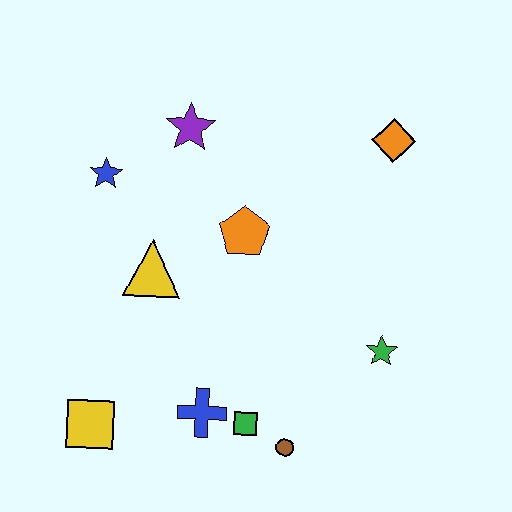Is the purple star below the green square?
No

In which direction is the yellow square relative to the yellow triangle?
The yellow square is below the yellow triangle.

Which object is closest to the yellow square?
The blue cross is closest to the yellow square.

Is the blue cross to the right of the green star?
No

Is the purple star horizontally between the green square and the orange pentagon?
No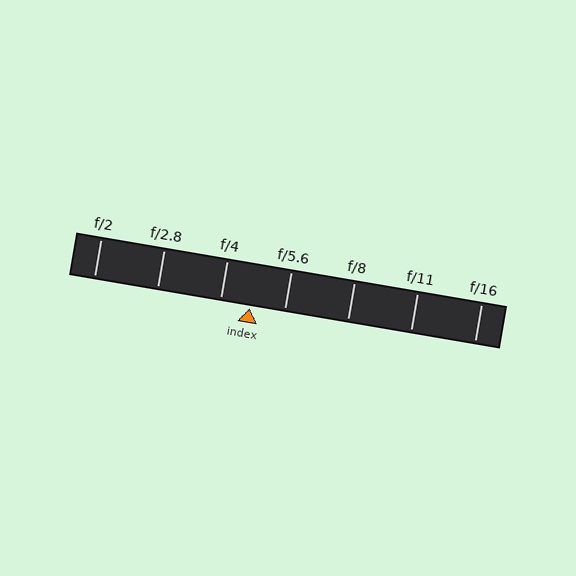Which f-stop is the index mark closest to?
The index mark is closest to f/4.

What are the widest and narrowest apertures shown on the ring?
The widest aperture shown is f/2 and the narrowest is f/16.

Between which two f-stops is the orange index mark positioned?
The index mark is between f/4 and f/5.6.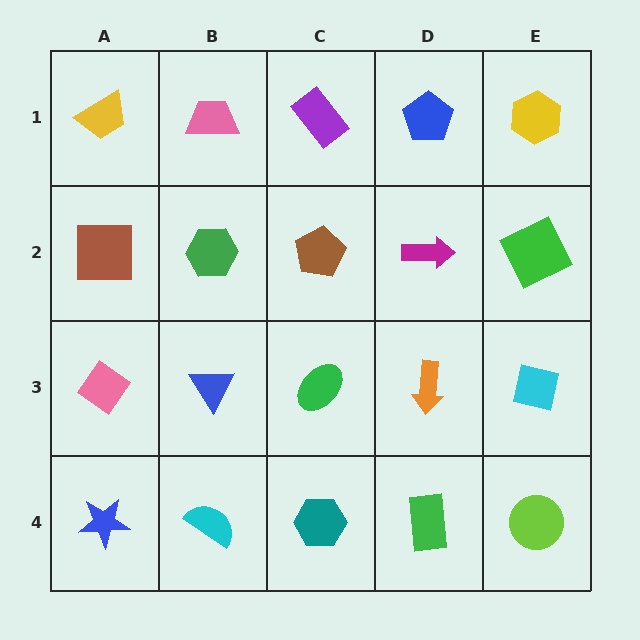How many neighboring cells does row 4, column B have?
3.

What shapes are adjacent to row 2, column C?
A purple rectangle (row 1, column C), a green ellipse (row 3, column C), a green hexagon (row 2, column B), a magenta arrow (row 2, column D).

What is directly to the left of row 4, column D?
A teal hexagon.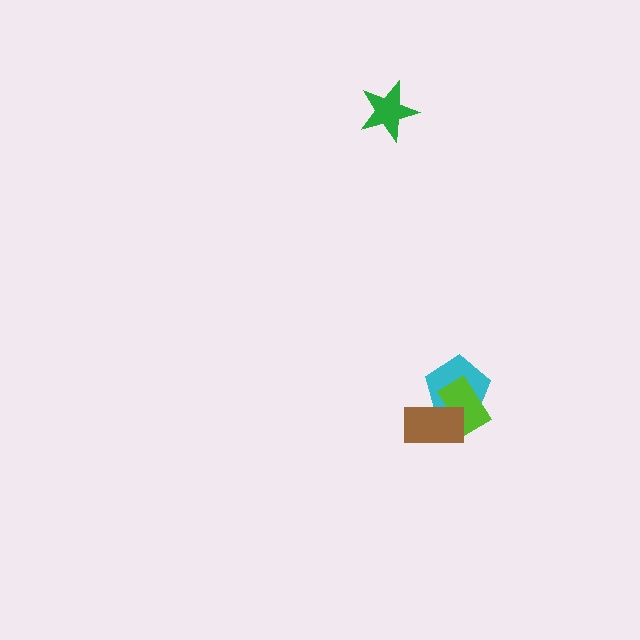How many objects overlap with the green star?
0 objects overlap with the green star.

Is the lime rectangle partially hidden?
Yes, it is partially covered by another shape.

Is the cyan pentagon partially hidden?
Yes, it is partially covered by another shape.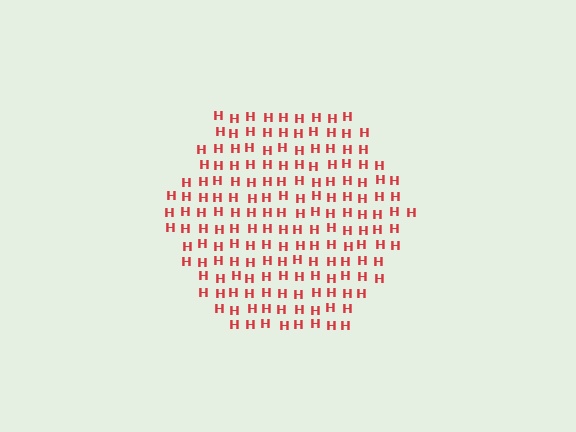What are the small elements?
The small elements are letter H's.